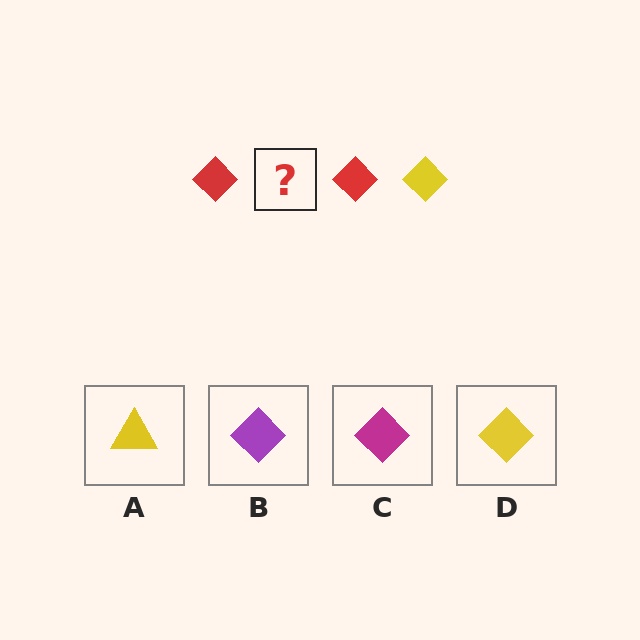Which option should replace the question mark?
Option D.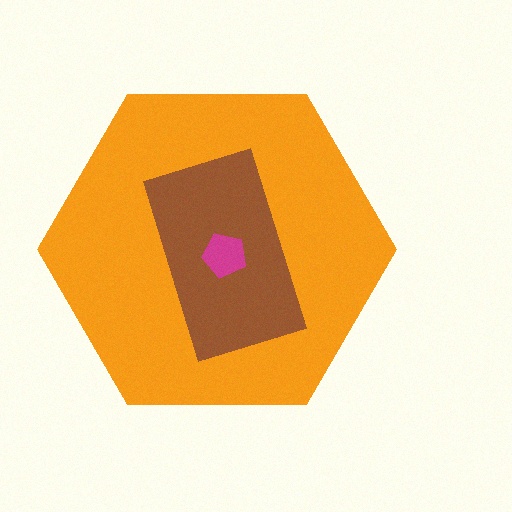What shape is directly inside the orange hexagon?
The brown rectangle.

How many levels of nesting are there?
3.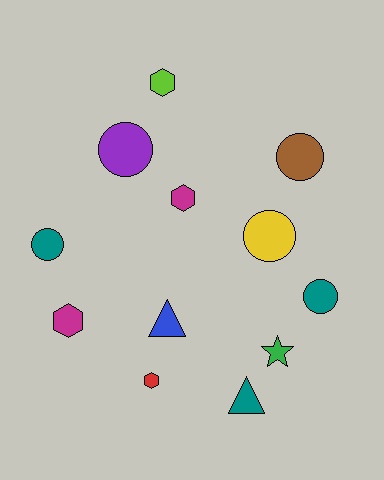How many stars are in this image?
There is 1 star.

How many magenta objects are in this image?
There are 2 magenta objects.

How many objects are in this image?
There are 12 objects.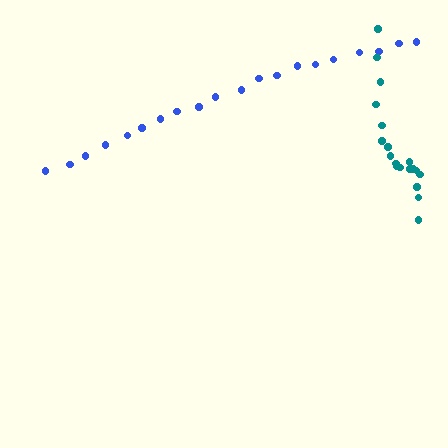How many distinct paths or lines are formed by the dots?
There are 2 distinct paths.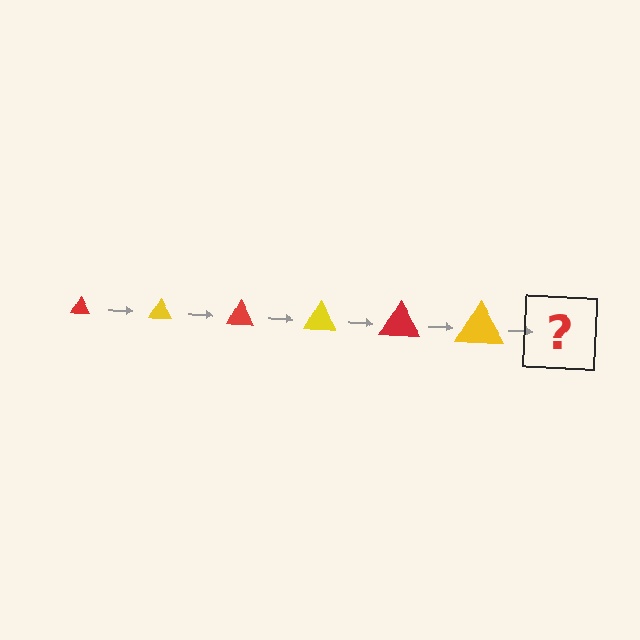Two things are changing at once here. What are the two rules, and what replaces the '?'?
The two rules are that the triangle grows larger each step and the color cycles through red and yellow. The '?' should be a red triangle, larger than the previous one.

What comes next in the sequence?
The next element should be a red triangle, larger than the previous one.